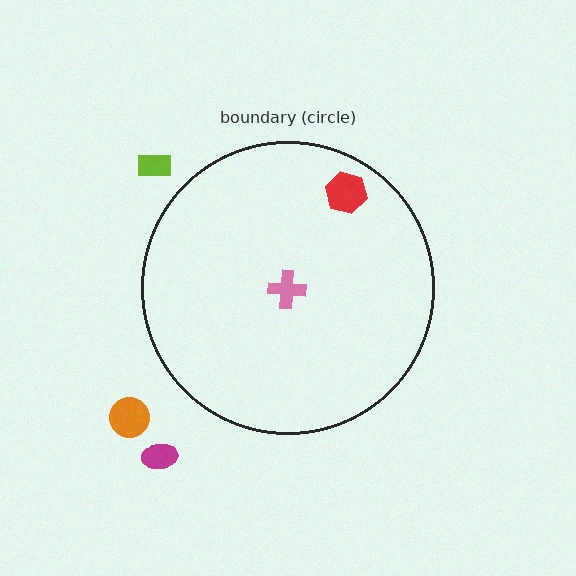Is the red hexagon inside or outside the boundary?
Inside.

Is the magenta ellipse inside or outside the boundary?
Outside.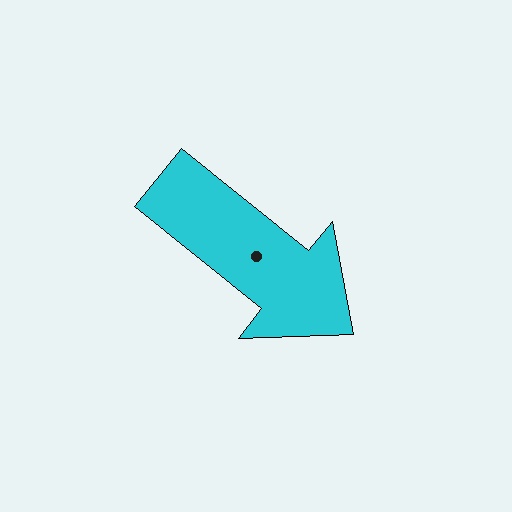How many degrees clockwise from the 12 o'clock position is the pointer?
Approximately 129 degrees.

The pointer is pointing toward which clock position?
Roughly 4 o'clock.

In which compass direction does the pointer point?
Southeast.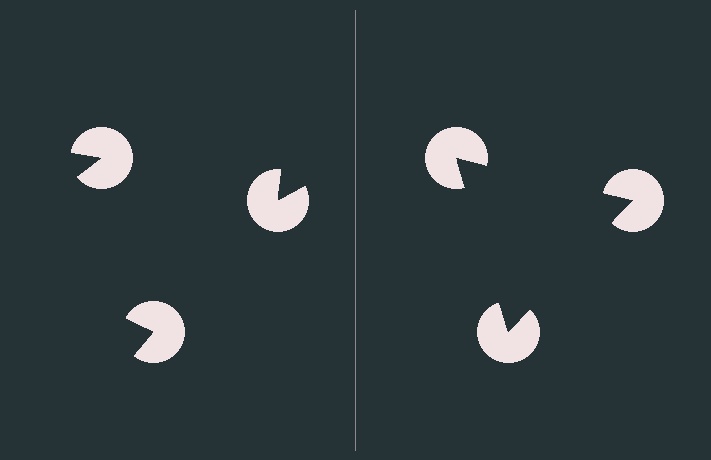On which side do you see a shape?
An illusory triangle appears on the right side. On the left side the wedge cuts are rotated, so no coherent shape forms.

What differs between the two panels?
The pac-man discs are positioned identically on both sides; only the wedge orientations differ. On the right they align to a triangle; on the left they are misaligned.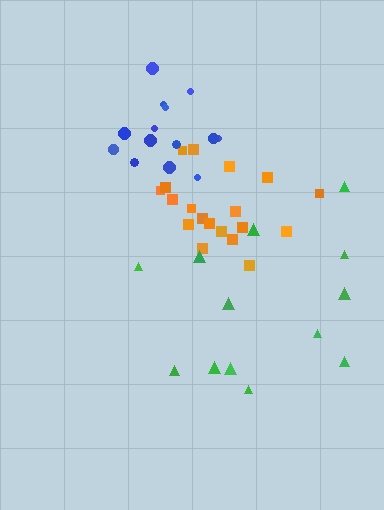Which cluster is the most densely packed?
Orange.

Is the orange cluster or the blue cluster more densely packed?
Orange.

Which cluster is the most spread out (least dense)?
Green.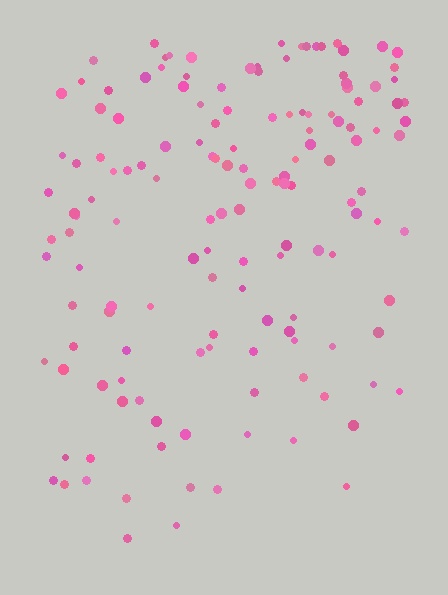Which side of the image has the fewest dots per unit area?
The bottom.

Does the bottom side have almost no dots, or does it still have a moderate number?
Still a moderate number, just noticeably fewer than the top.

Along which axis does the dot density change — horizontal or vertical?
Vertical.